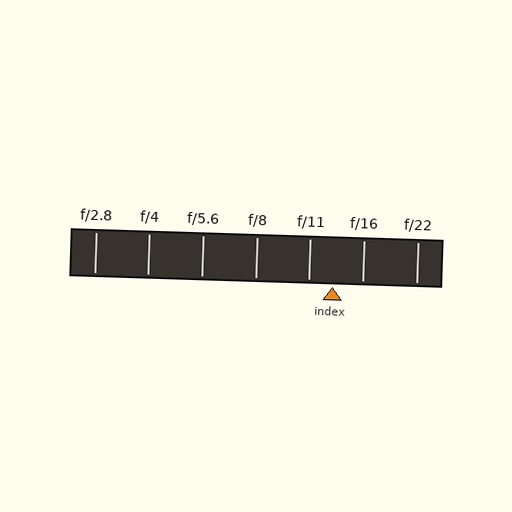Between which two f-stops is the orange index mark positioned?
The index mark is between f/11 and f/16.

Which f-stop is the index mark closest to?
The index mark is closest to f/11.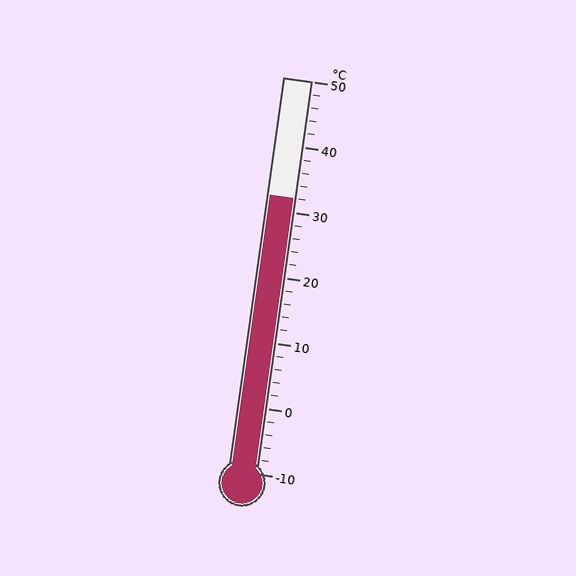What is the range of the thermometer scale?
The thermometer scale ranges from -10°C to 50°C.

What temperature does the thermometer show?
The thermometer shows approximately 32°C.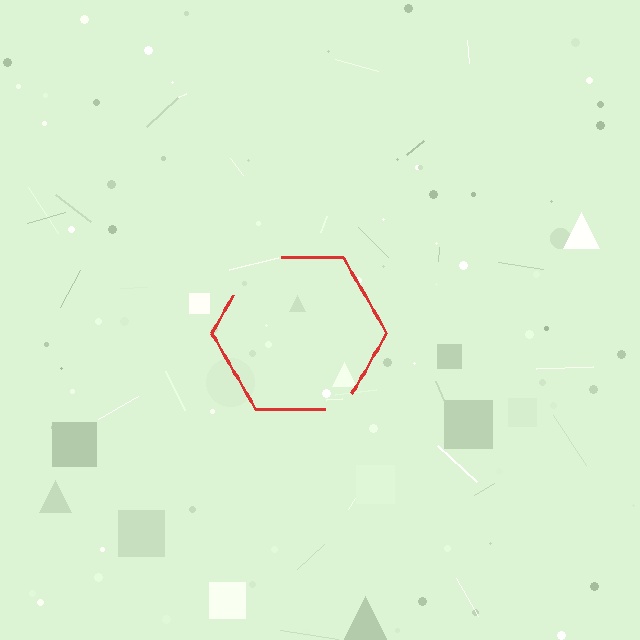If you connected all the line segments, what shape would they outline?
They would outline a hexagon.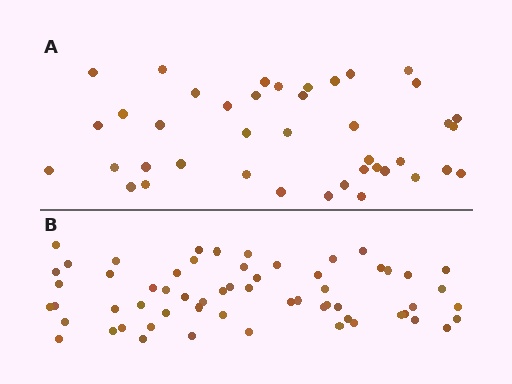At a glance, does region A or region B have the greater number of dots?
Region B (the bottom region) has more dots.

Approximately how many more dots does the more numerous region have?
Region B has approximately 20 more dots than region A.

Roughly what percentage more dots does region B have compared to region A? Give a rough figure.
About 45% more.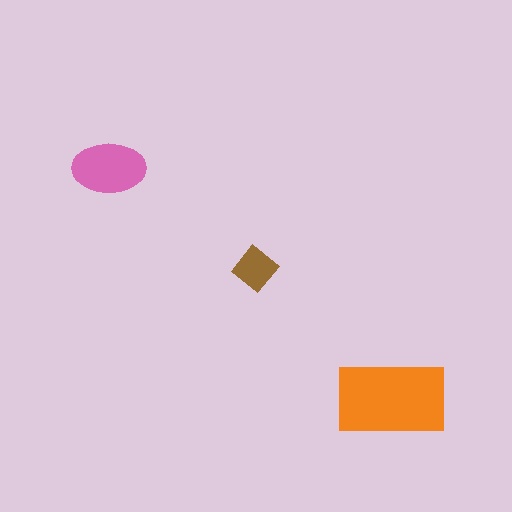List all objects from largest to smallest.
The orange rectangle, the pink ellipse, the brown diamond.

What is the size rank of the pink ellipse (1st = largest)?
2nd.